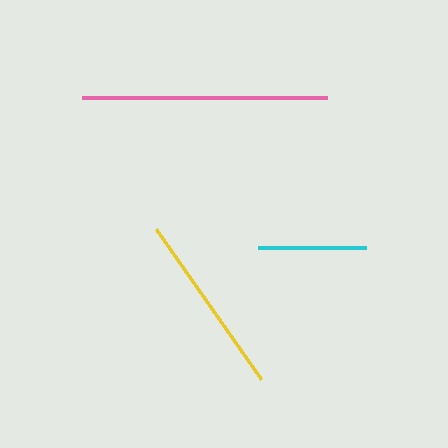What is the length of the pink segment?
The pink segment is approximately 245 pixels long.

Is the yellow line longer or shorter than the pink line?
The pink line is longer than the yellow line.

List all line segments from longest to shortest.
From longest to shortest: pink, yellow, cyan.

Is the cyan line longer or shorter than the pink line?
The pink line is longer than the cyan line.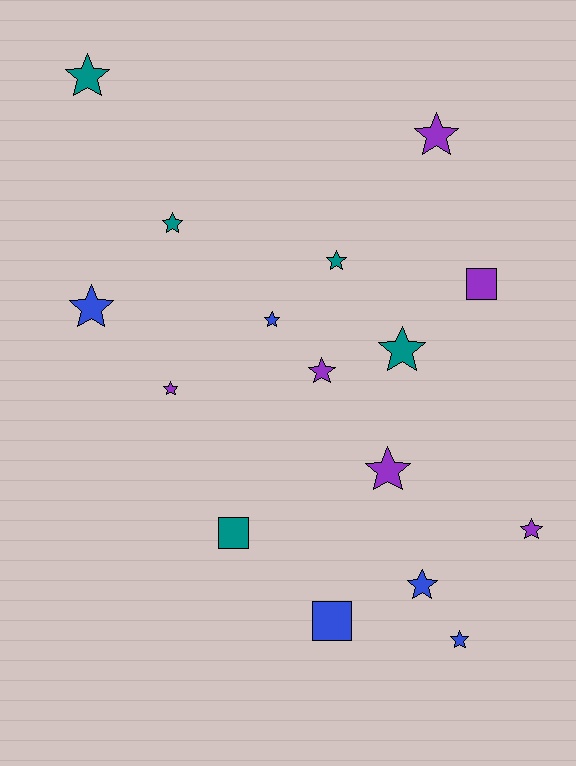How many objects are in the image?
There are 16 objects.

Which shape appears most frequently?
Star, with 13 objects.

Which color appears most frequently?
Purple, with 6 objects.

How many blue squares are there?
There is 1 blue square.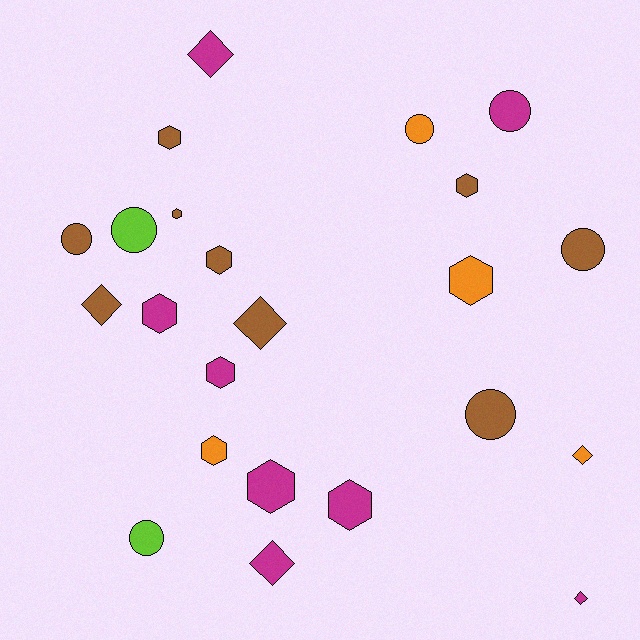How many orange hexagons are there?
There are 2 orange hexagons.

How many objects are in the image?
There are 23 objects.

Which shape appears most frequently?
Hexagon, with 10 objects.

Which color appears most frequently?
Brown, with 9 objects.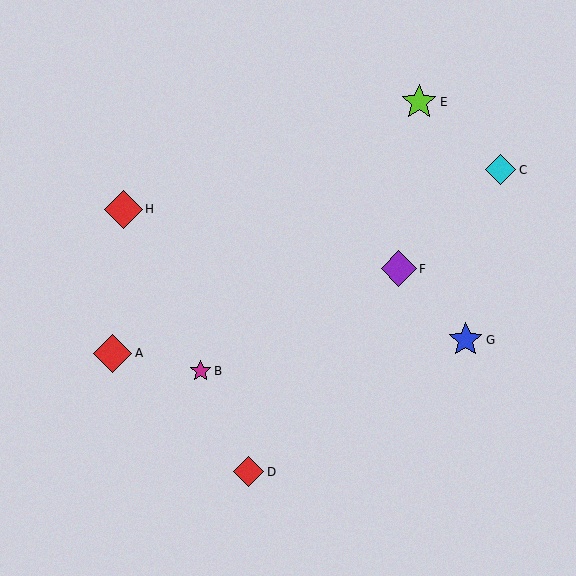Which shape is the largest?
The red diamond (labeled A) is the largest.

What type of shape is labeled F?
Shape F is a purple diamond.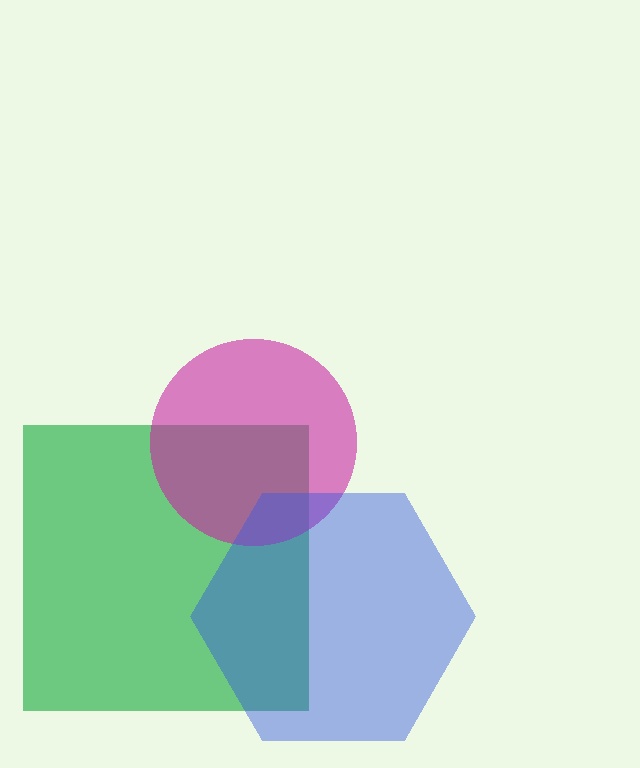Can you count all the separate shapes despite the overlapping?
Yes, there are 3 separate shapes.